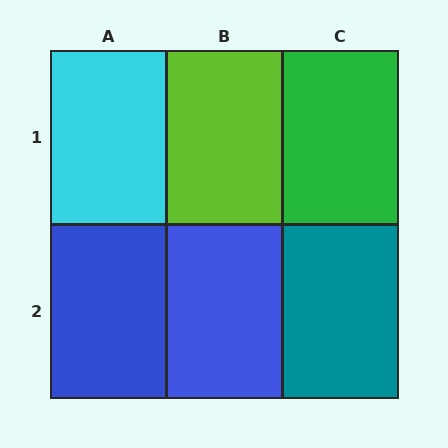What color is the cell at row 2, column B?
Blue.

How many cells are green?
1 cell is green.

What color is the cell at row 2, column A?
Blue.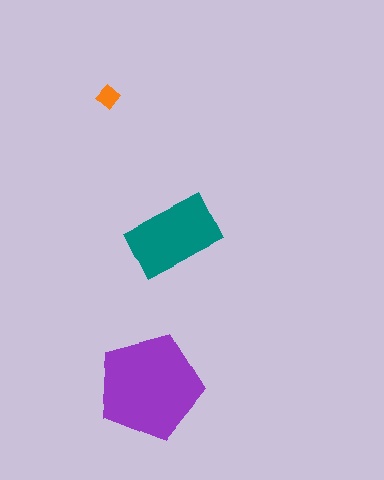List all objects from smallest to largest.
The orange diamond, the teal rectangle, the purple pentagon.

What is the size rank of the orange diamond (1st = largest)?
3rd.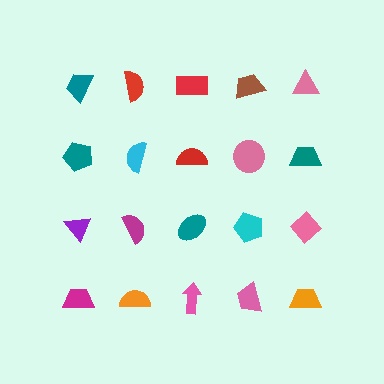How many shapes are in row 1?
5 shapes.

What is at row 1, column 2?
A red semicircle.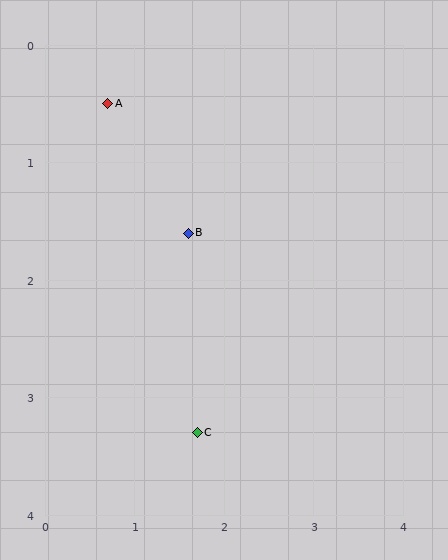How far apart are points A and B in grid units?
Points A and B are about 1.4 grid units apart.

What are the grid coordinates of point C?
Point C is at approximately (1.7, 3.3).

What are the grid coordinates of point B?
Point B is at approximately (1.6, 1.6).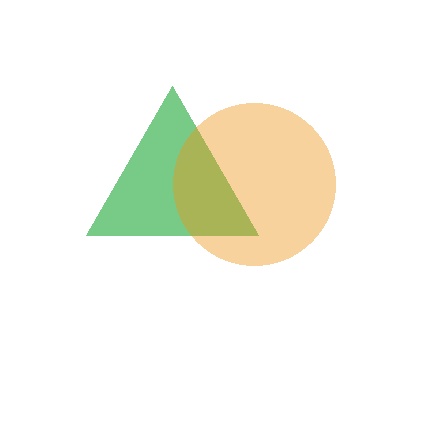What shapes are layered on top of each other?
The layered shapes are: a green triangle, an orange circle.